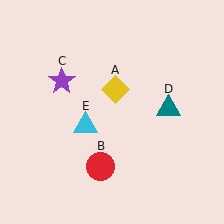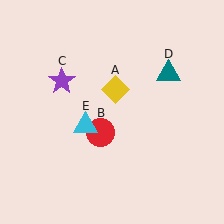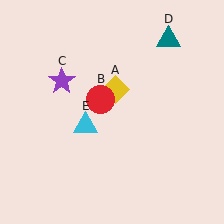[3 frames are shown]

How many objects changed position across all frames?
2 objects changed position: red circle (object B), teal triangle (object D).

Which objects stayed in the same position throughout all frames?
Yellow diamond (object A) and purple star (object C) and cyan triangle (object E) remained stationary.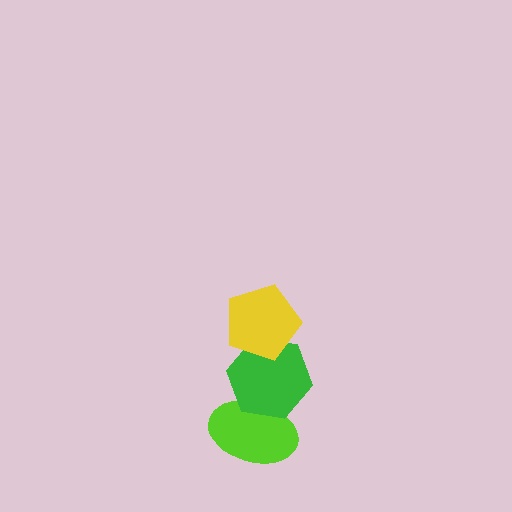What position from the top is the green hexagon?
The green hexagon is 2nd from the top.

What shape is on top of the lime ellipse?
The green hexagon is on top of the lime ellipse.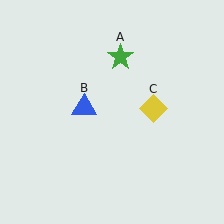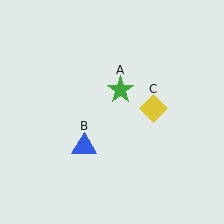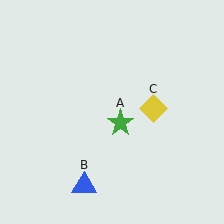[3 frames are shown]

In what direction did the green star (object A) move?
The green star (object A) moved down.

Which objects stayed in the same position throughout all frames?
Yellow diamond (object C) remained stationary.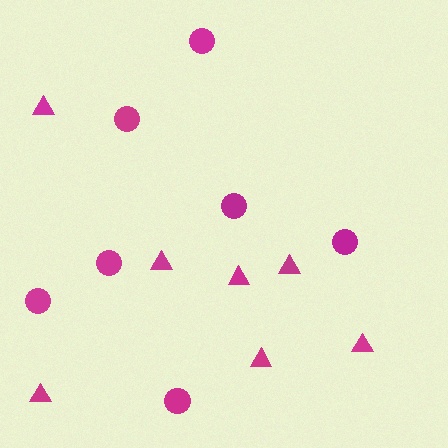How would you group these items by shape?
There are 2 groups: one group of circles (7) and one group of triangles (7).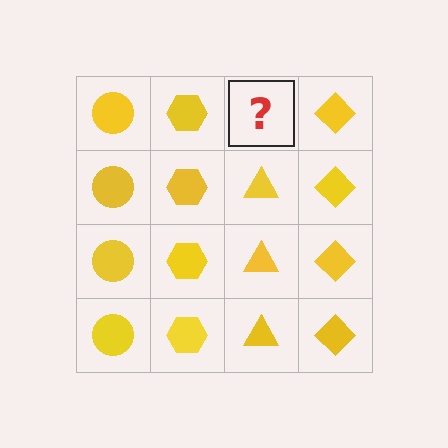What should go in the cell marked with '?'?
The missing cell should contain a yellow triangle.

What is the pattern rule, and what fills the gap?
The rule is that each column has a consistent shape. The gap should be filled with a yellow triangle.